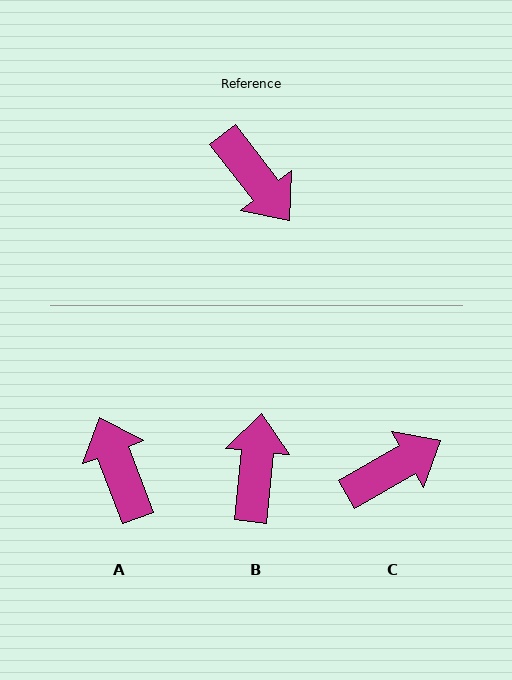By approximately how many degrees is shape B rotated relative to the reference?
Approximately 136 degrees counter-clockwise.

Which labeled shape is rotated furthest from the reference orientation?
A, about 163 degrees away.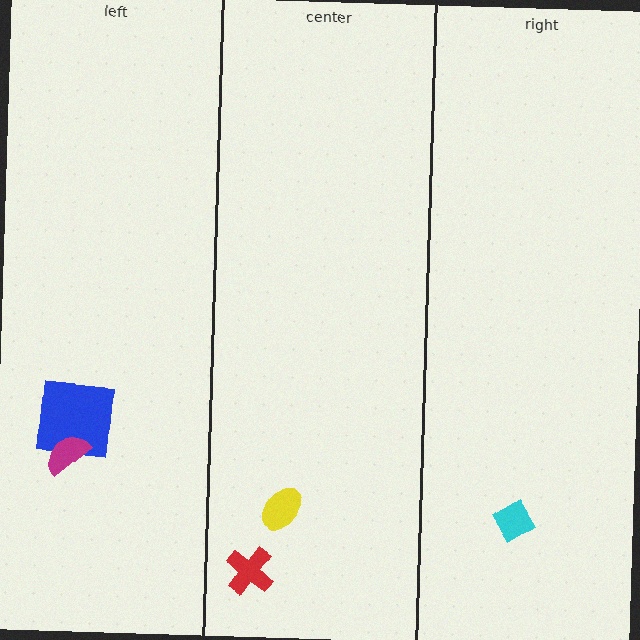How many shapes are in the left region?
2.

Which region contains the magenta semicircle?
The left region.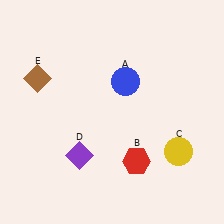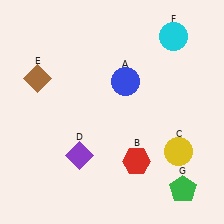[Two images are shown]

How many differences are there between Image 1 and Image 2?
There are 2 differences between the two images.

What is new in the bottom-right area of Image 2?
A green pentagon (G) was added in the bottom-right area of Image 2.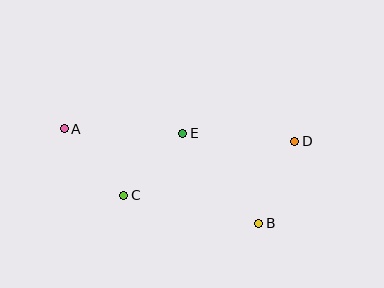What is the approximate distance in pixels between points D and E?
The distance between D and E is approximately 112 pixels.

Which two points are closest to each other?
Points C and E are closest to each other.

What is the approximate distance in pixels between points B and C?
The distance between B and C is approximately 138 pixels.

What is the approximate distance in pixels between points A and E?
The distance between A and E is approximately 119 pixels.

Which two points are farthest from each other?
Points A and D are farthest from each other.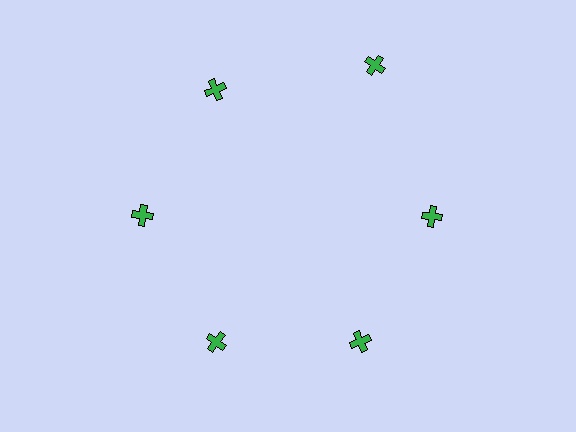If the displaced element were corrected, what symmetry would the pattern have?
It would have 6-fold rotational symmetry — the pattern would map onto itself every 60 degrees.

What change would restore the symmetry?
The symmetry would be restored by moving it inward, back onto the ring so that all 6 crosses sit at equal angles and equal distance from the center.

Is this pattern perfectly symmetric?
No. The 6 green crosses are arranged in a ring, but one element near the 1 o'clock position is pushed outward from the center, breaking the 6-fold rotational symmetry.